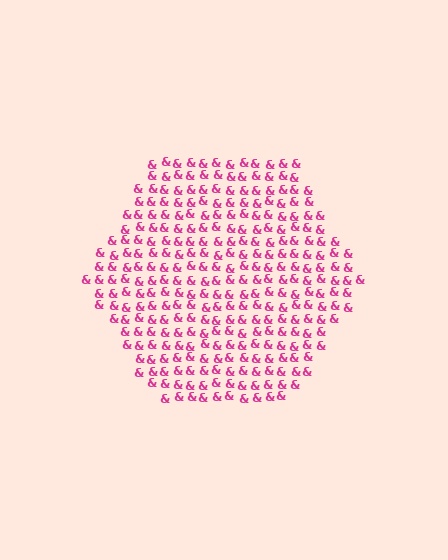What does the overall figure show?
The overall figure shows a hexagon.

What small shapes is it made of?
It is made of small ampersands.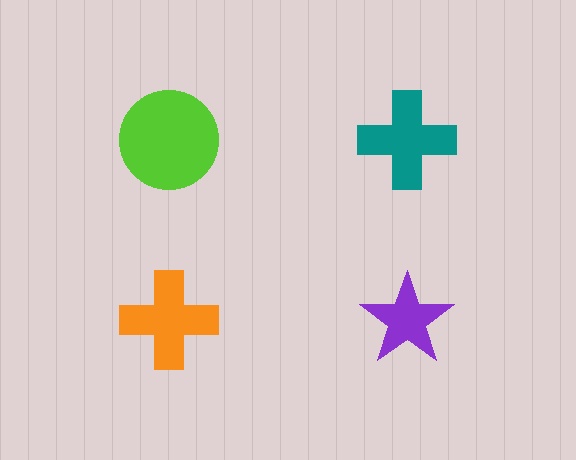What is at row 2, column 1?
An orange cross.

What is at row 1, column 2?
A teal cross.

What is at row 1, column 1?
A lime circle.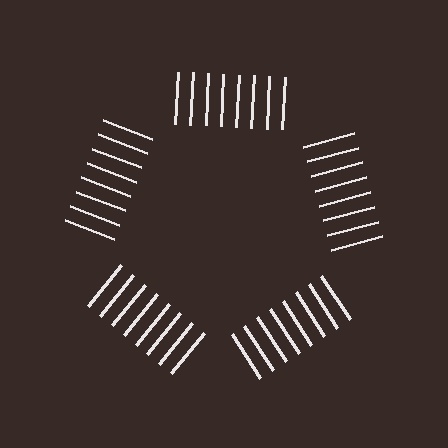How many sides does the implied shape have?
5 sides — the line-ends trace a pentagon.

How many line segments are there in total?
40 — 8 along each of the 5 edges.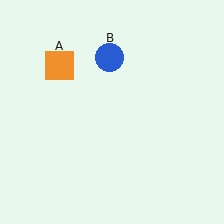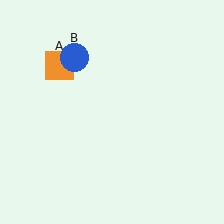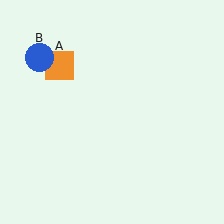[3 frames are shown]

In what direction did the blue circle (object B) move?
The blue circle (object B) moved left.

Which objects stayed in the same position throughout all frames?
Orange square (object A) remained stationary.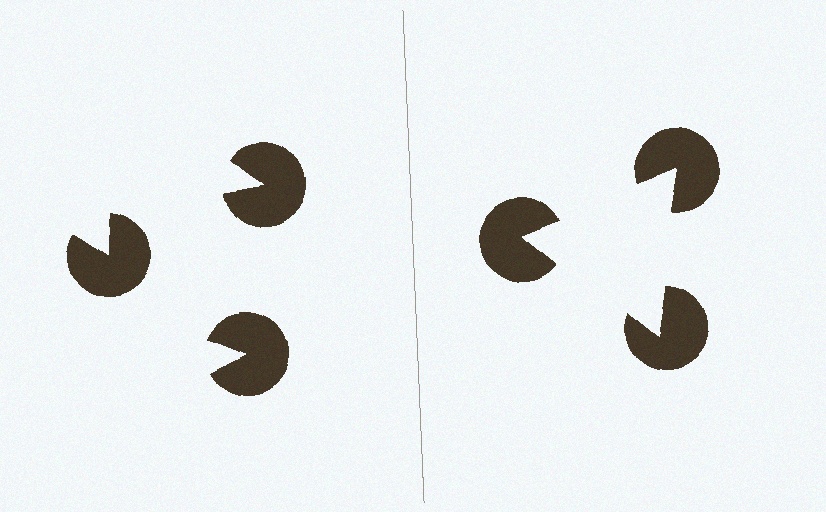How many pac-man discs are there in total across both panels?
6 — 3 on each side.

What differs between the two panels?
The pac-man discs are positioned identically on both sides; only the wedge orientations differ. On the right they align to a triangle; on the left they are misaligned.